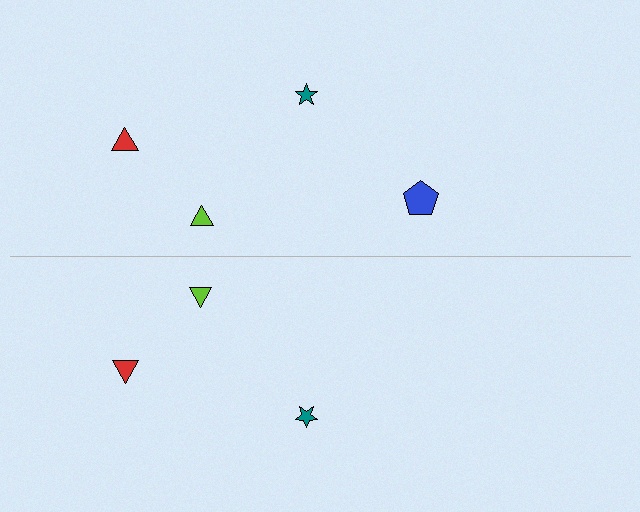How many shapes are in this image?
There are 7 shapes in this image.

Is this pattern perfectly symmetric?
No, the pattern is not perfectly symmetric. A blue pentagon is missing from the bottom side.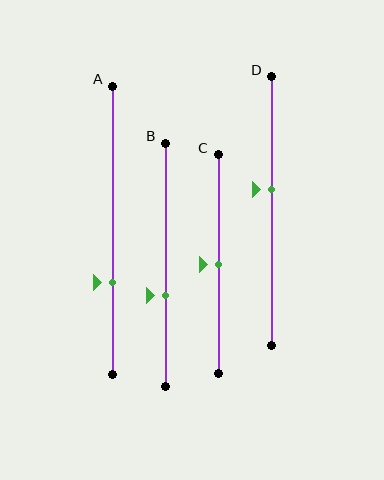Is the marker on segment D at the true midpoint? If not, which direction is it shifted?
No, the marker on segment D is shifted upward by about 8% of the segment length.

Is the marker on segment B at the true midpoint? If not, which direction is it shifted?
No, the marker on segment B is shifted downward by about 13% of the segment length.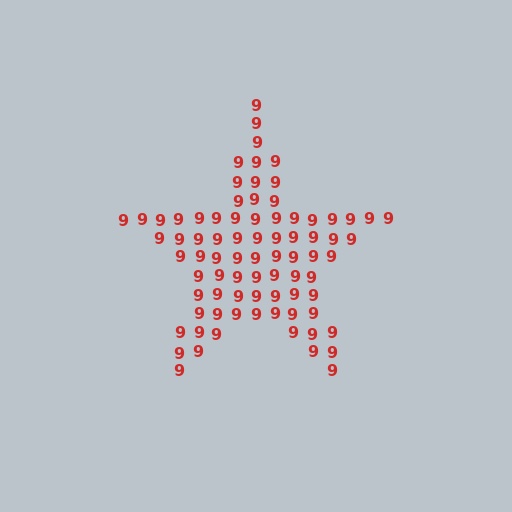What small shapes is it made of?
It is made of small digit 9's.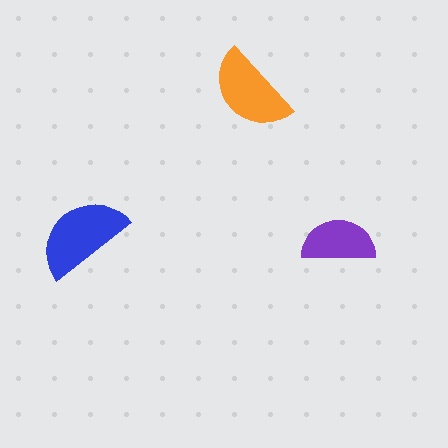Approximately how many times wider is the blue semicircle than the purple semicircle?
About 1.5 times wider.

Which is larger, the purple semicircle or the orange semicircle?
The orange one.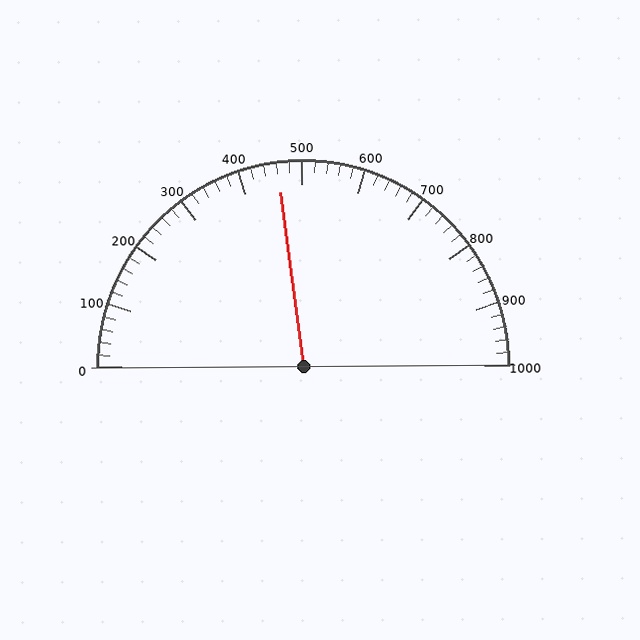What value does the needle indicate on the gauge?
The needle indicates approximately 460.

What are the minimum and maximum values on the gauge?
The gauge ranges from 0 to 1000.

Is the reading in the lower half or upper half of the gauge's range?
The reading is in the lower half of the range (0 to 1000).